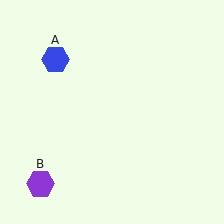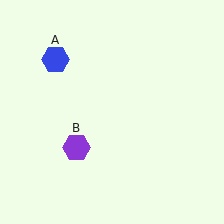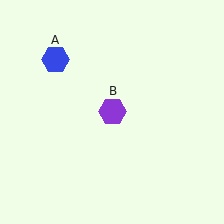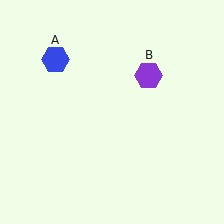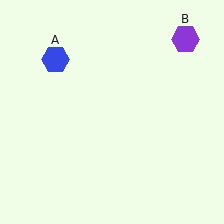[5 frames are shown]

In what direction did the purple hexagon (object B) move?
The purple hexagon (object B) moved up and to the right.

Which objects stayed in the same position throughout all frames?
Blue hexagon (object A) remained stationary.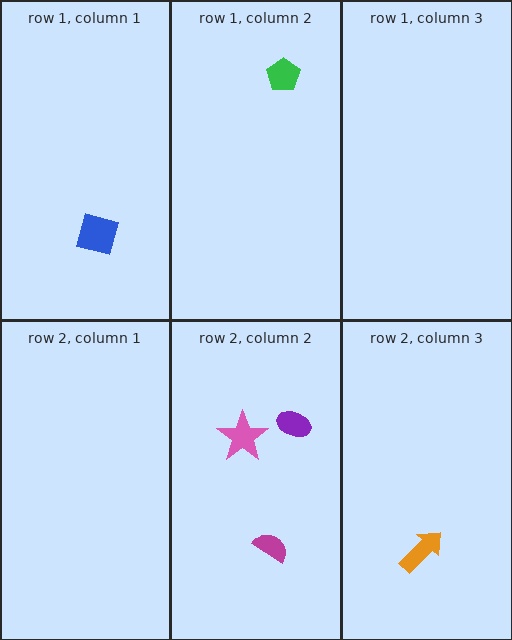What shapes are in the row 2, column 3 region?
The orange arrow.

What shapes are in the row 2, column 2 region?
The pink star, the magenta semicircle, the purple ellipse.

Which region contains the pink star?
The row 2, column 2 region.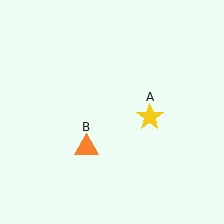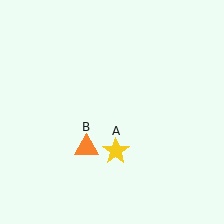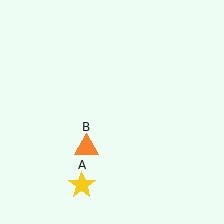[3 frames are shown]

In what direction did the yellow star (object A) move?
The yellow star (object A) moved down and to the left.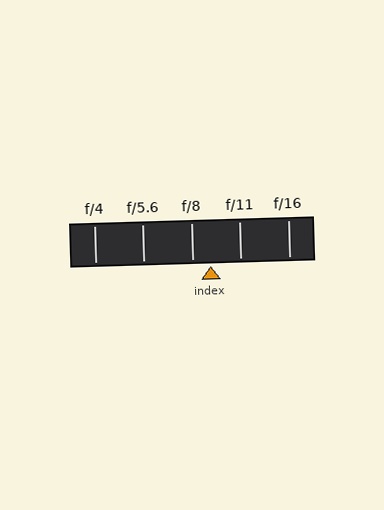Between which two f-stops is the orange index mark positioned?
The index mark is between f/8 and f/11.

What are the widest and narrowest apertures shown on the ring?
The widest aperture shown is f/4 and the narrowest is f/16.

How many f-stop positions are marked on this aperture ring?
There are 5 f-stop positions marked.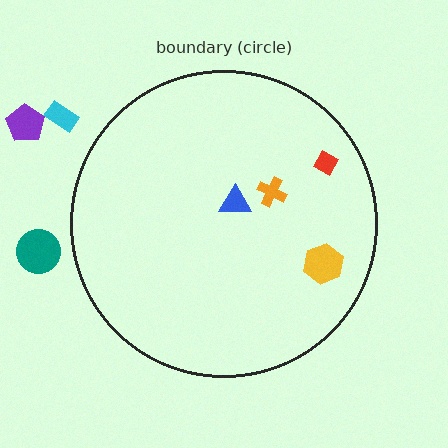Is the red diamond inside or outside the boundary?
Inside.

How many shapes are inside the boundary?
4 inside, 3 outside.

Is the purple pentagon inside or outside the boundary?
Outside.